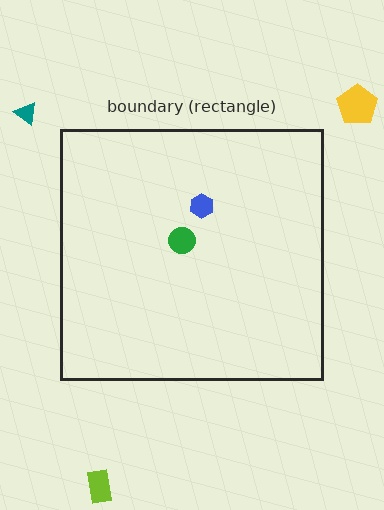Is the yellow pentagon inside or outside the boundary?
Outside.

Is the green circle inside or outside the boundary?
Inside.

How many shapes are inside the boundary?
2 inside, 3 outside.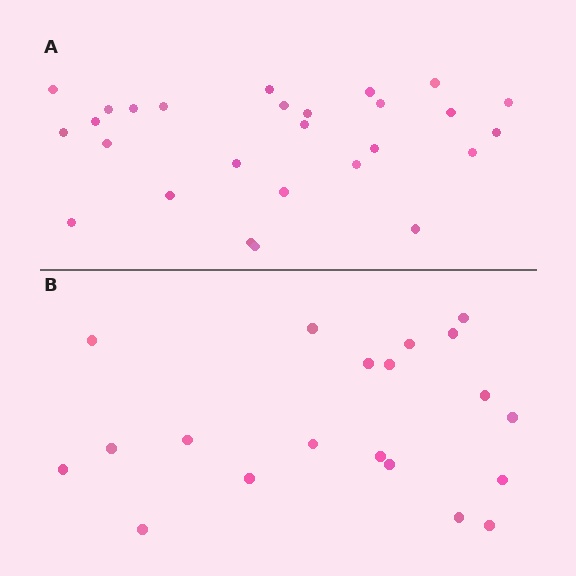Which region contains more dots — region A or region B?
Region A (the top region) has more dots.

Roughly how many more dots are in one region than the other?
Region A has roughly 8 or so more dots than region B.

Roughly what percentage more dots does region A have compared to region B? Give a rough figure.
About 35% more.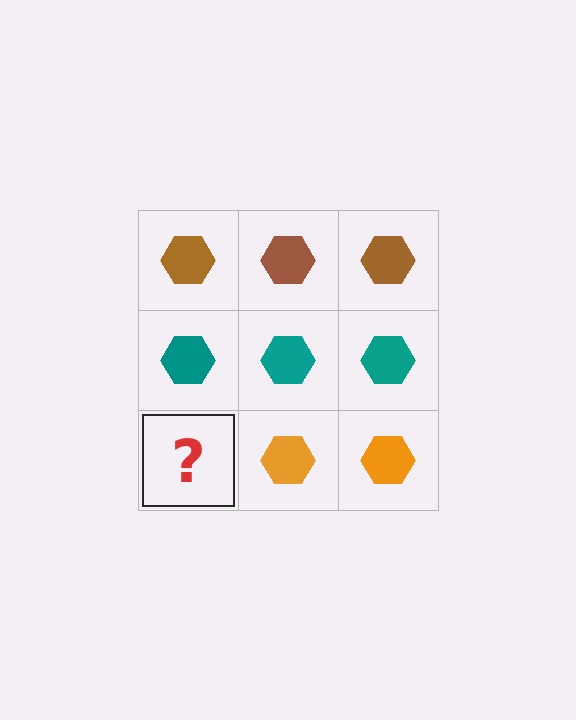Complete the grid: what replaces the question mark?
The question mark should be replaced with an orange hexagon.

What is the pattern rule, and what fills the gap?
The rule is that each row has a consistent color. The gap should be filled with an orange hexagon.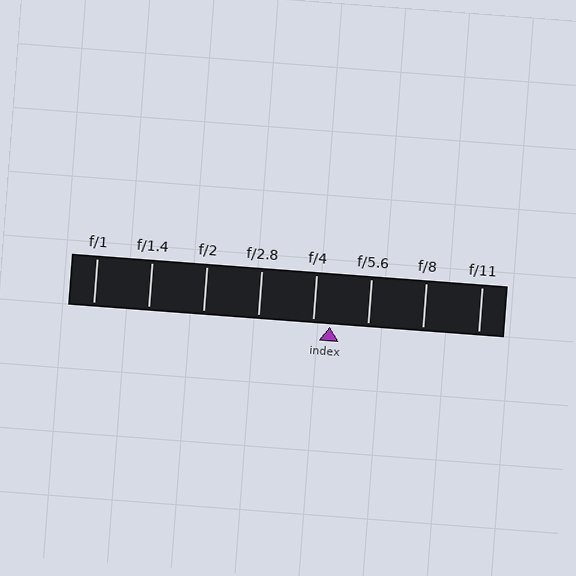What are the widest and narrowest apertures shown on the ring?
The widest aperture shown is f/1 and the narrowest is f/11.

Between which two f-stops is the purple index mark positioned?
The index mark is between f/4 and f/5.6.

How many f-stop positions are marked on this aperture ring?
There are 8 f-stop positions marked.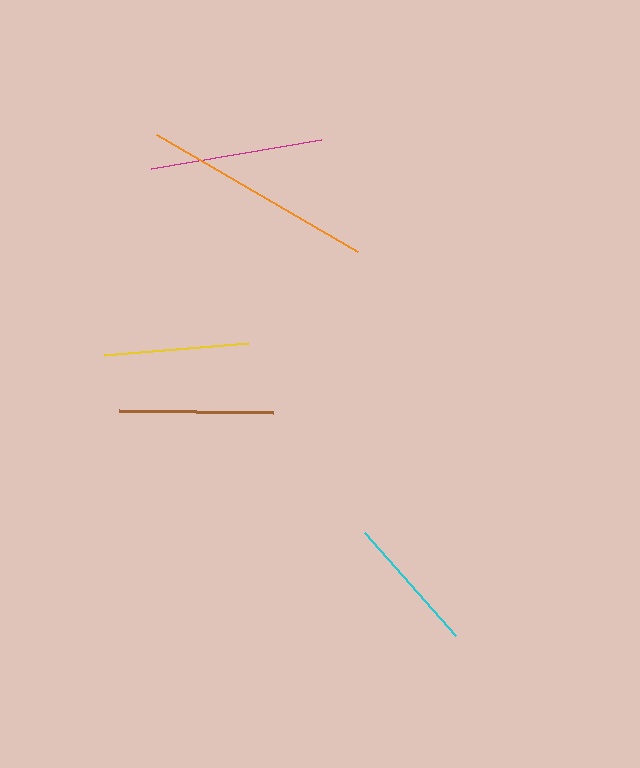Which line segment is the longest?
The orange line is the longest at approximately 233 pixels.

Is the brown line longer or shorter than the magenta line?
The magenta line is longer than the brown line.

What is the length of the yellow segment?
The yellow segment is approximately 145 pixels long.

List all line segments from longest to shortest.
From longest to shortest: orange, magenta, brown, yellow, cyan.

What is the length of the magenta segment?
The magenta segment is approximately 172 pixels long.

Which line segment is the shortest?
The cyan line is the shortest at approximately 138 pixels.